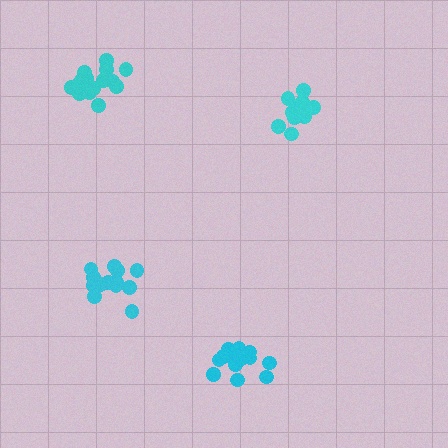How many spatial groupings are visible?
There are 4 spatial groupings.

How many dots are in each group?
Group 1: 14 dots, Group 2: 19 dots, Group 3: 13 dots, Group 4: 13 dots (59 total).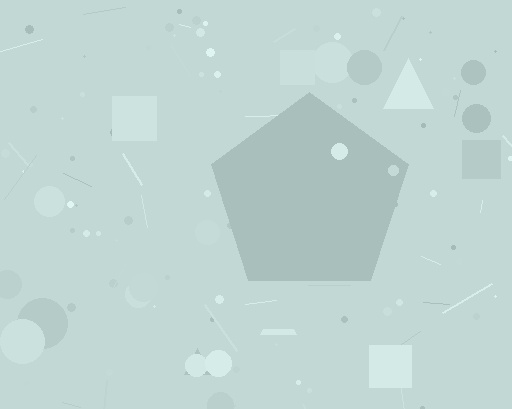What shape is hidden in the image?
A pentagon is hidden in the image.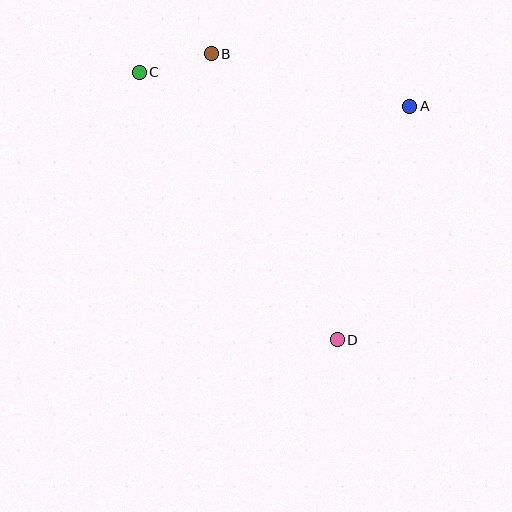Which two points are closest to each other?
Points B and C are closest to each other.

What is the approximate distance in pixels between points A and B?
The distance between A and B is approximately 205 pixels.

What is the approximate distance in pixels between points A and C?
The distance between A and C is approximately 273 pixels.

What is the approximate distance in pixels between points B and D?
The distance between B and D is approximately 312 pixels.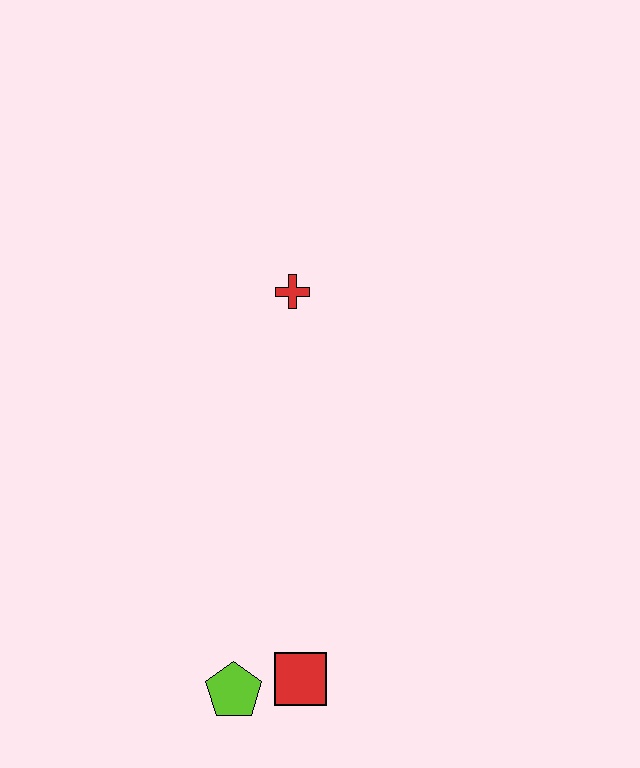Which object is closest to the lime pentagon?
The red square is closest to the lime pentagon.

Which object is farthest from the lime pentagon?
The red cross is farthest from the lime pentagon.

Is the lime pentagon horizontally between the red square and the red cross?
No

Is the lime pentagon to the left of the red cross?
Yes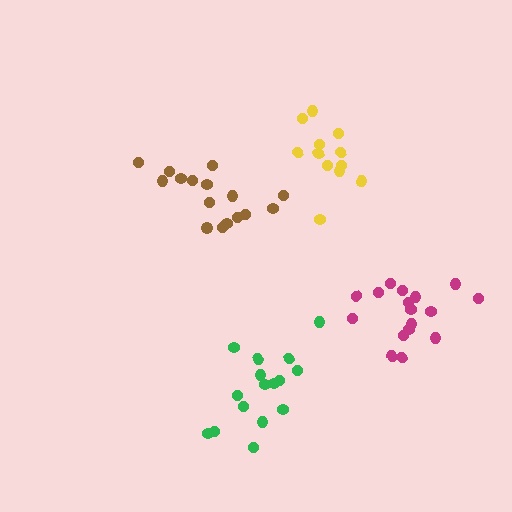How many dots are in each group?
Group 1: 12 dots, Group 2: 16 dots, Group 3: 17 dots, Group 4: 16 dots (61 total).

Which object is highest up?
The yellow cluster is topmost.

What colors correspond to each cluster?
The clusters are colored: yellow, brown, magenta, green.